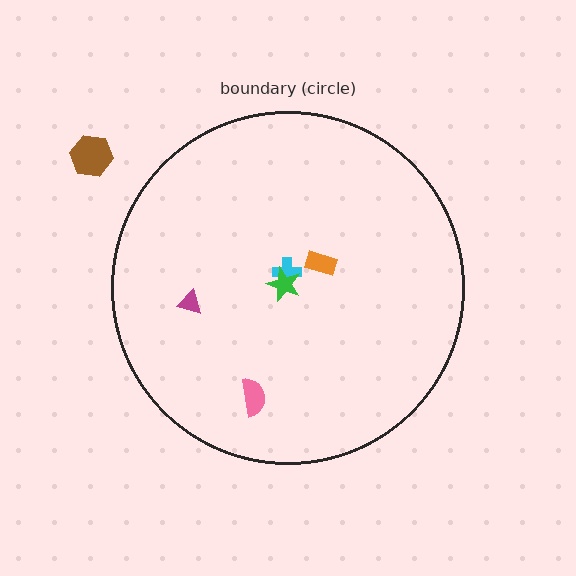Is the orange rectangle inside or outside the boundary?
Inside.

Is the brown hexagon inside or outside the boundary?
Outside.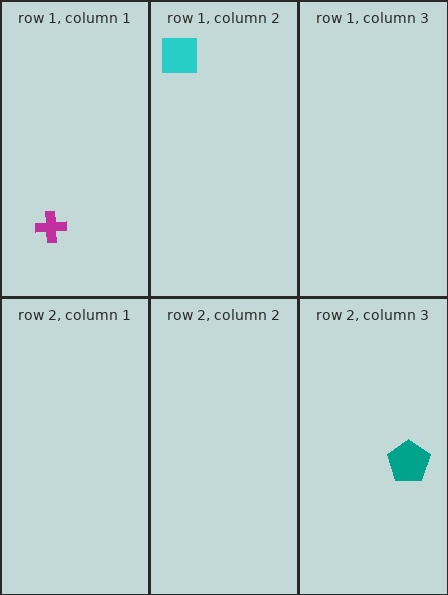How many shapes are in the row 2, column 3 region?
1.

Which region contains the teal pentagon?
The row 2, column 3 region.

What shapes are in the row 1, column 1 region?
The magenta cross.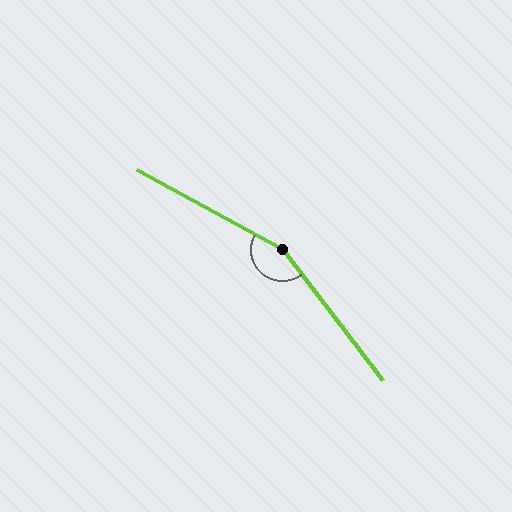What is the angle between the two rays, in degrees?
Approximately 156 degrees.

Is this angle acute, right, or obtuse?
It is obtuse.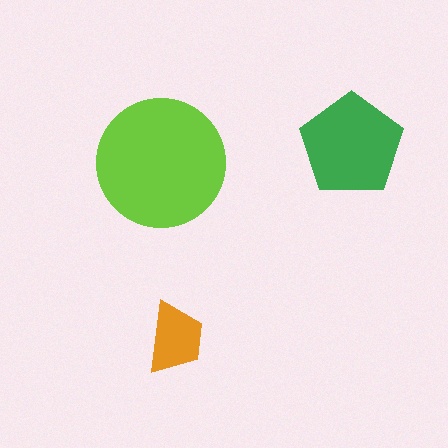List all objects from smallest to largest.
The orange trapezoid, the green pentagon, the lime circle.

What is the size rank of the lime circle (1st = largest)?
1st.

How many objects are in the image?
There are 3 objects in the image.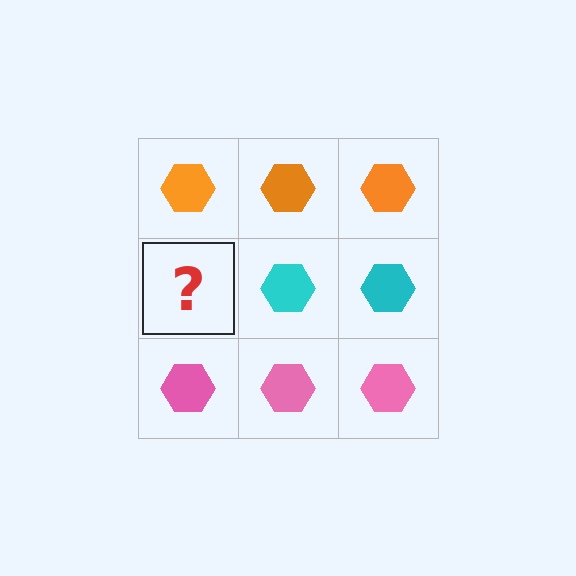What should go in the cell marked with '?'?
The missing cell should contain a cyan hexagon.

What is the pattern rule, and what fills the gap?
The rule is that each row has a consistent color. The gap should be filled with a cyan hexagon.